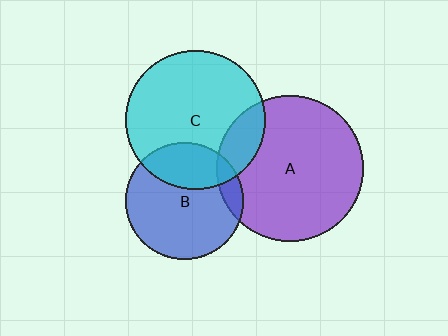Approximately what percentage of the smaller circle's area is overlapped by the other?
Approximately 10%.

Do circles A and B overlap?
Yes.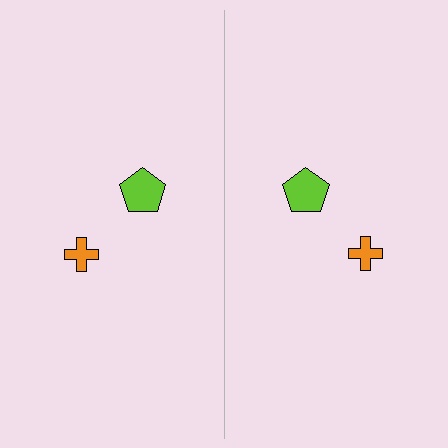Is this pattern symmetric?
Yes, this pattern has bilateral (reflection) symmetry.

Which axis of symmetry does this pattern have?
The pattern has a vertical axis of symmetry running through the center of the image.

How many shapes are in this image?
There are 4 shapes in this image.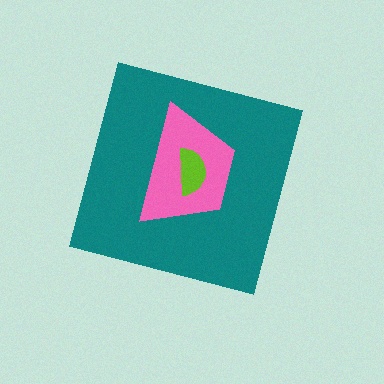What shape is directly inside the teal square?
The pink trapezoid.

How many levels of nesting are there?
3.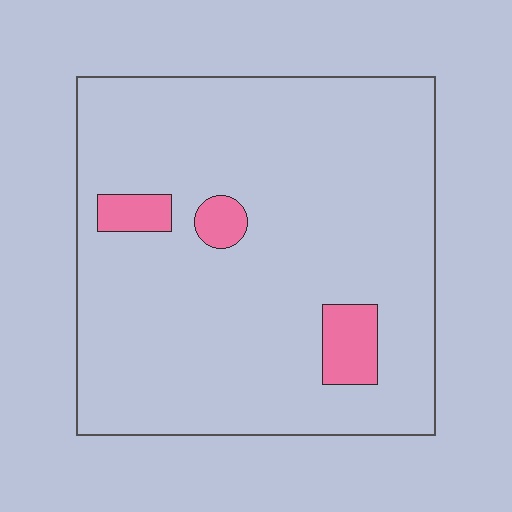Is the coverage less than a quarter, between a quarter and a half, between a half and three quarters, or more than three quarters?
Less than a quarter.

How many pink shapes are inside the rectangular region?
3.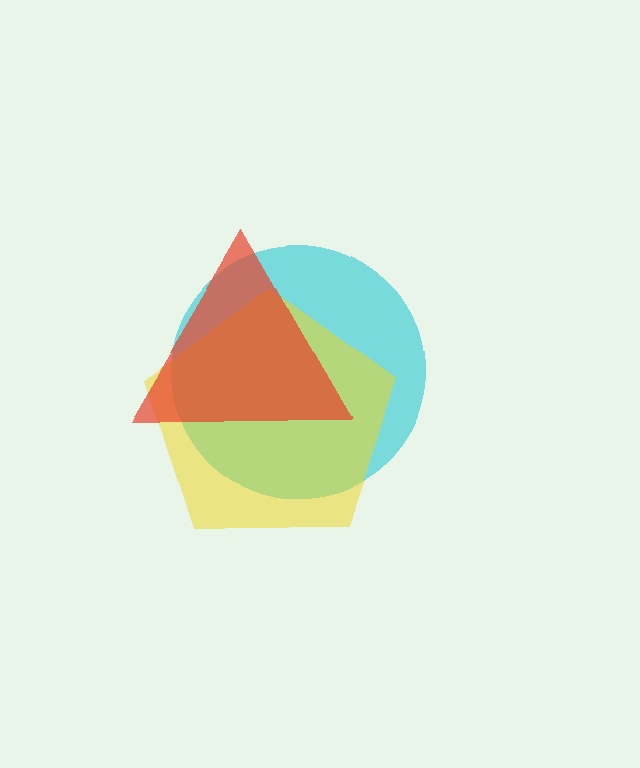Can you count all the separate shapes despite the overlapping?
Yes, there are 3 separate shapes.